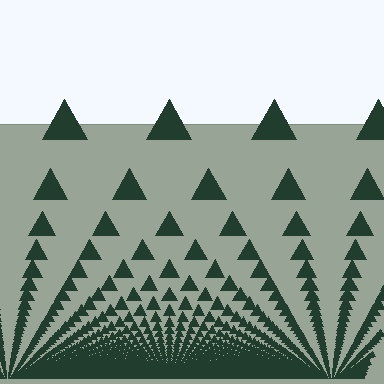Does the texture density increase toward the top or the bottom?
Density increases toward the bottom.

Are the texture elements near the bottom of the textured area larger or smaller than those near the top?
Smaller. The gradient is inverted — elements near the bottom are smaller and denser.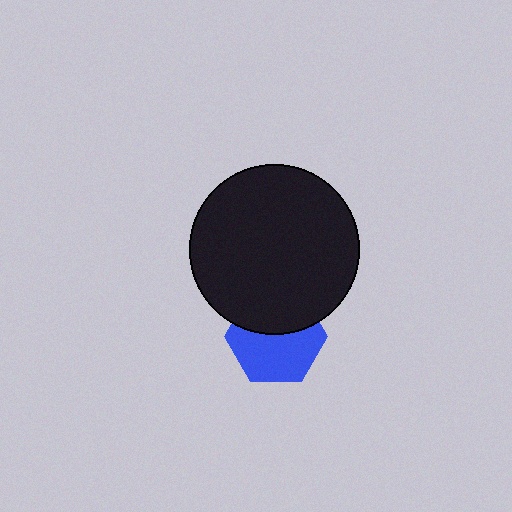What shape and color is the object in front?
The object in front is a black circle.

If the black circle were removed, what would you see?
You would see the complete blue hexagon.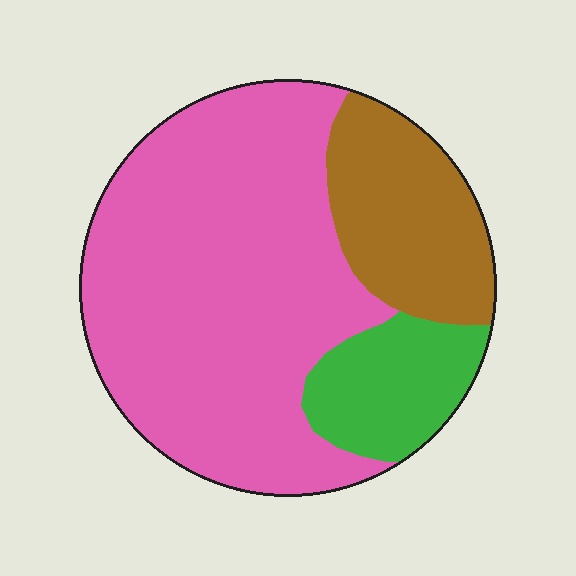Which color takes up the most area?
Pink, at roughly 65%.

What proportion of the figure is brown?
Brown covers 20% of the figure.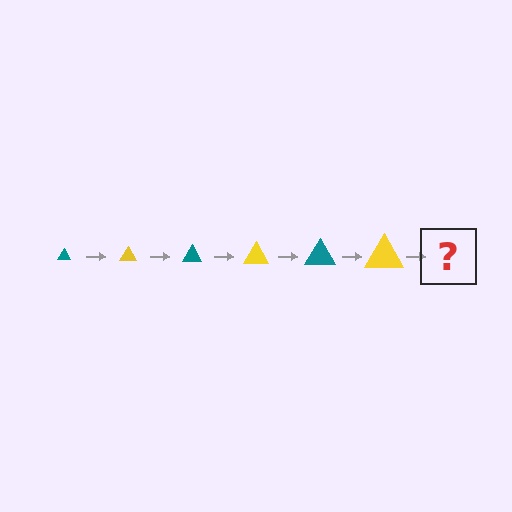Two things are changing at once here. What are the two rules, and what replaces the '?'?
The two rules are that the triangle grows larger each step and the color cycles through teal and yellow. The '?' should be a teal triangle, larger than the previous one.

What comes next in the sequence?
The next element should be a teal triangle, larger than the previous one.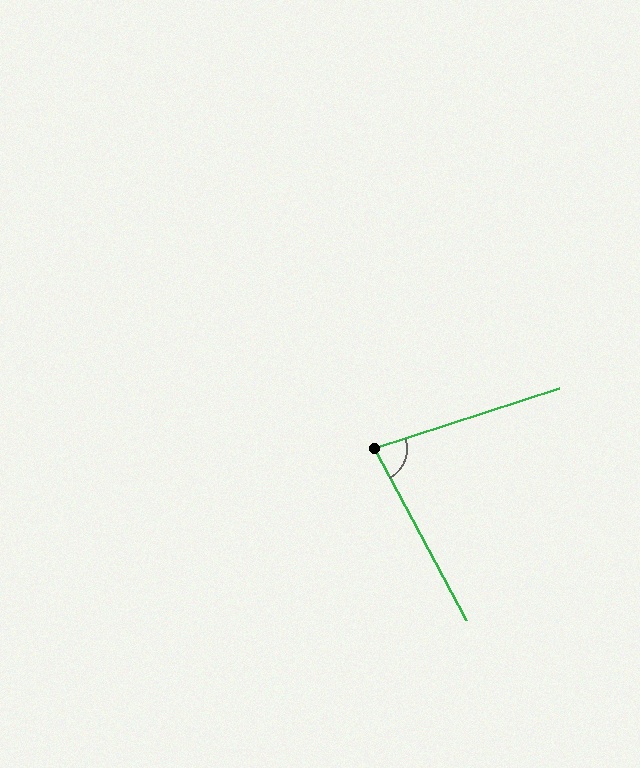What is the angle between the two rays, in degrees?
Approximately 80 degrees.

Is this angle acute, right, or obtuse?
It is acute.